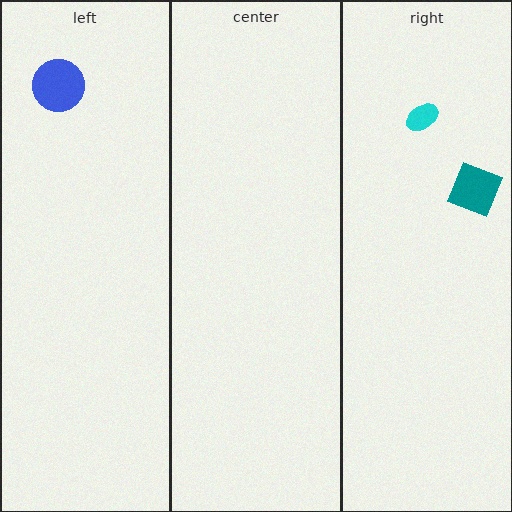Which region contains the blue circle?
The left region.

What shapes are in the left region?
The blue circle.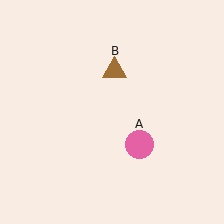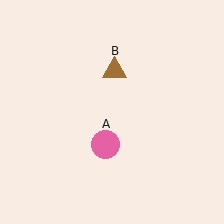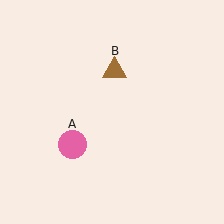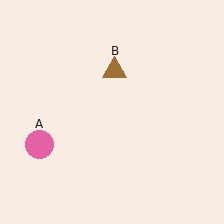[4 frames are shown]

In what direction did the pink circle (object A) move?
The pink circle (object A) moved left.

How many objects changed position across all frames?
1 object changed position: pink circle (object A).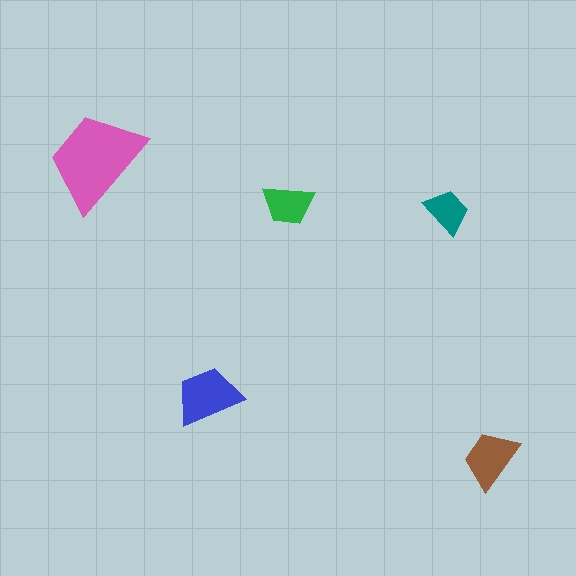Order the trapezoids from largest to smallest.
the pink one, the blue one, the brown one, the green one, the teal one.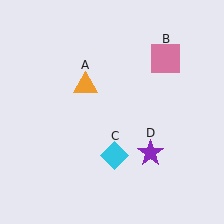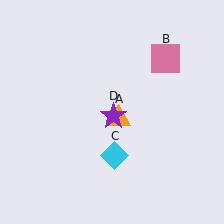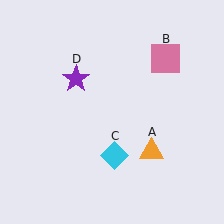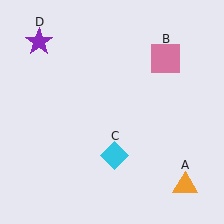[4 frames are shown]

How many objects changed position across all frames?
2 objects changed position: orange triangle (object A), purple star (object D).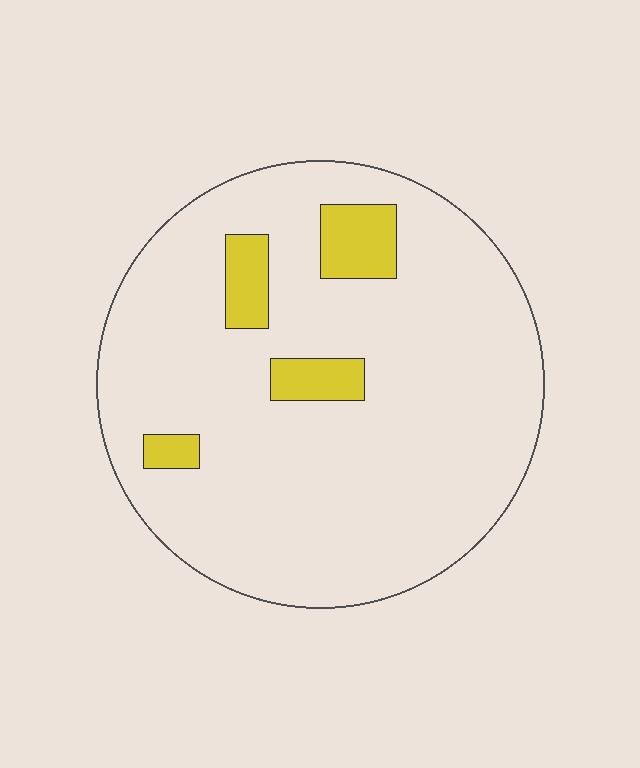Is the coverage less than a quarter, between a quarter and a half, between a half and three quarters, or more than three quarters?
Less than a quarter.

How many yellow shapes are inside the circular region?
4.